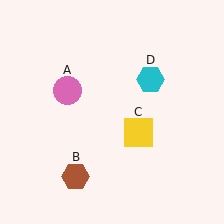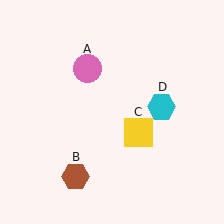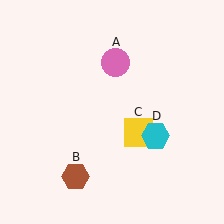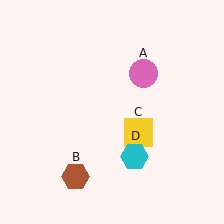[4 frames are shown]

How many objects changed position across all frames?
2 objects changed position: pink circle (object A), cyan hexagon (object D).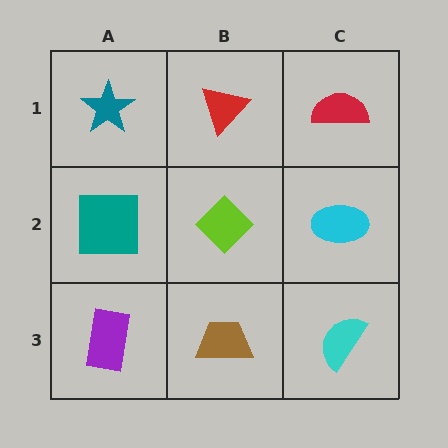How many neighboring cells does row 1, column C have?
2.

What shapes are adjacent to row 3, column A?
A teal square (row 2, column A), a brown trapezoid (row 3, column B).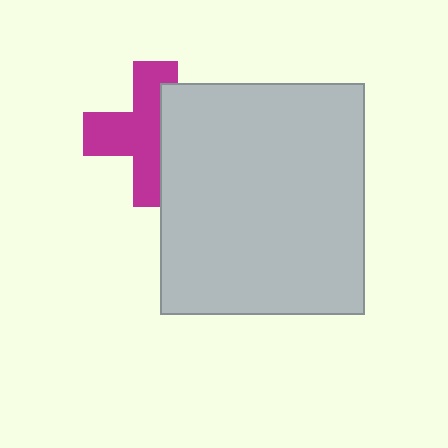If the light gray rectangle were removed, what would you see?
You would see the complete magenta cross.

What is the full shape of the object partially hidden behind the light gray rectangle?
The partially hidden object is a magenta cross.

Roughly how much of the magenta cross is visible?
About half of it is visible (roughly 59%).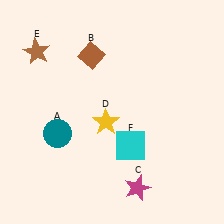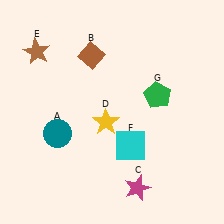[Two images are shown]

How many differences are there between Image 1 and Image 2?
There is 1 difference between the two images.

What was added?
A green pentagon (G) was added in Image 2.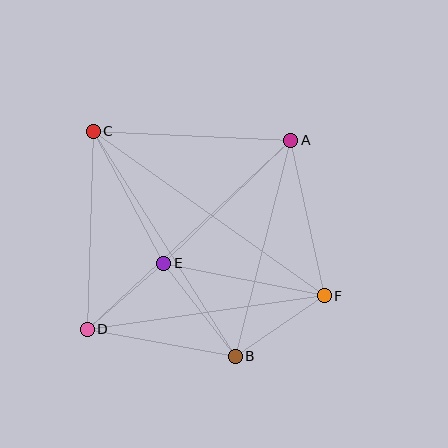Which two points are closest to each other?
Points D and E are closest to each other.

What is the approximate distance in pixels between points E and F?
The distance between E and F is approximately 164 pixels.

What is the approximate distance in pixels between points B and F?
The distance between B and F is approximately 108 pixels.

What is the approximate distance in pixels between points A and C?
The distance between A and C is approximately 197 pixels.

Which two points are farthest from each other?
Points C and F are farthest from each other.